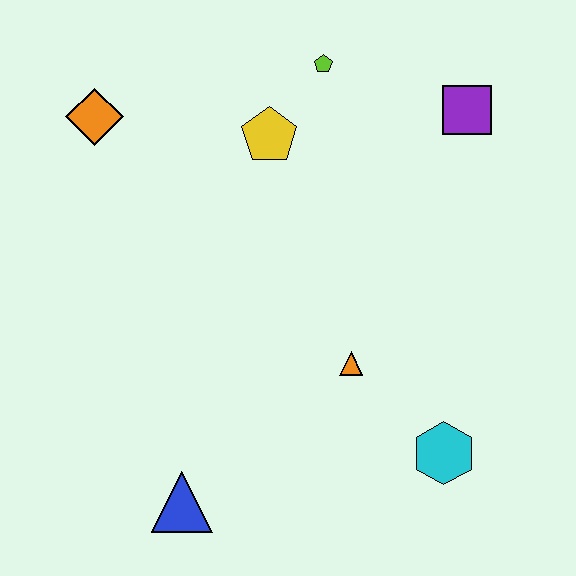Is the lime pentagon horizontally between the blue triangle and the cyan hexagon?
Yes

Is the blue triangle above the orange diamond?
No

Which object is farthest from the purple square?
The blue triangle is farthest from the purple square.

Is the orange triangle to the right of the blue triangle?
Yes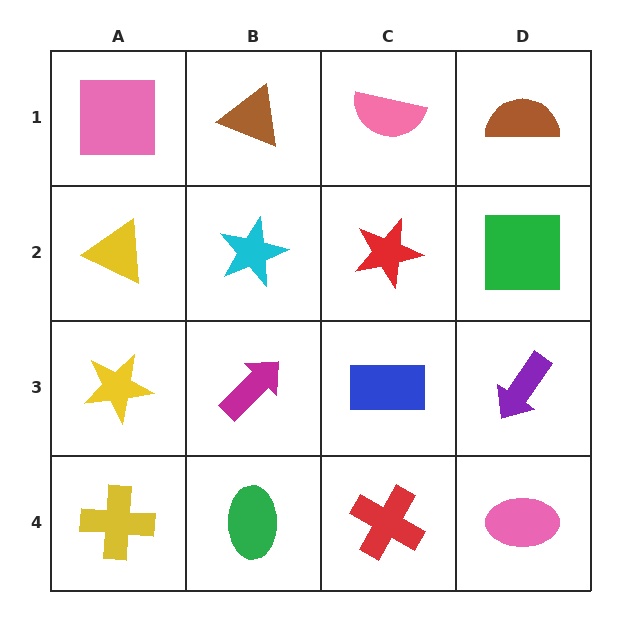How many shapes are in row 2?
4 shapes.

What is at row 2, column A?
A yellow triangle.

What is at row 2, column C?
A red star.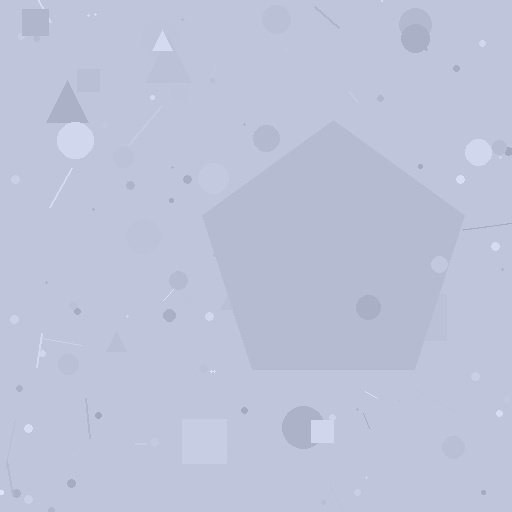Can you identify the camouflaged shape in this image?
The camouflaged shape is a pentagon.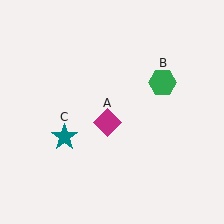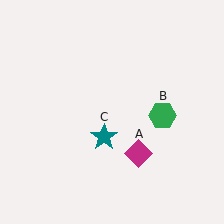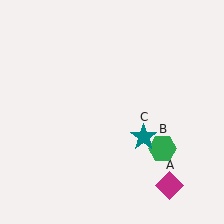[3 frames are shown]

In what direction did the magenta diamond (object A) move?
The magenta diamond (object A) moved down and to the right.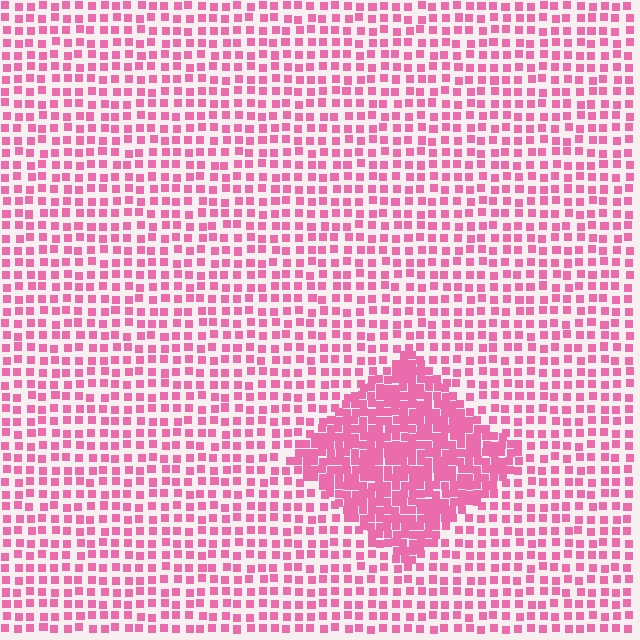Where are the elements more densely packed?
The elements are more densely packed inside the diamond boundary.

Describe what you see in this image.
The image contains small pink elements arranged at two different densities. A diamond-shaped region is visible where the elements are more densely packed than the surrounding area.